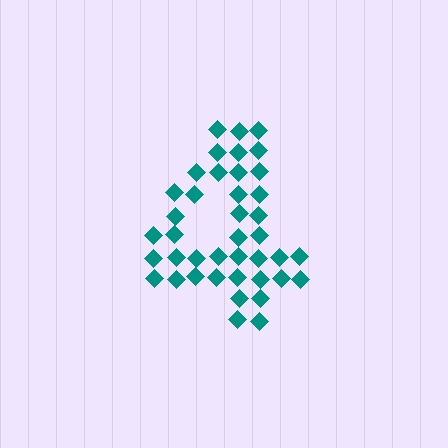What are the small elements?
The small elements are diamonds.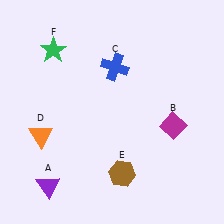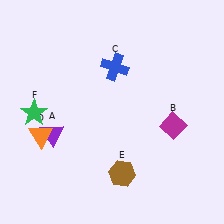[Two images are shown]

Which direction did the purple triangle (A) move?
The purple triangle (A) moved up.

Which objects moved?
The objects that moved are: the purple triangle (A), the green star (F).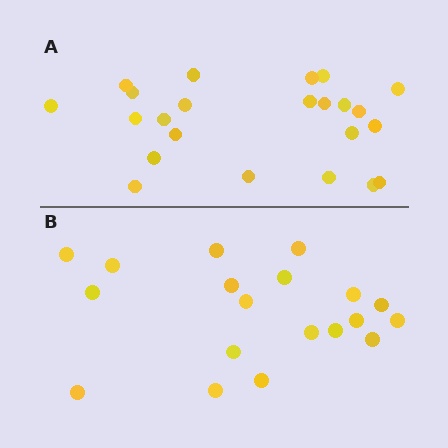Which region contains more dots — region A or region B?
Region A (the top region) has more dots.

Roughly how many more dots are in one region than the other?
Region A has about 4 more dots than region B.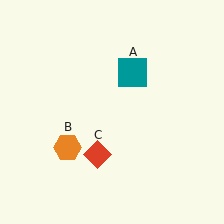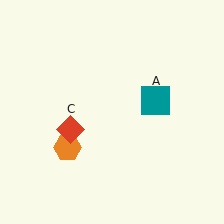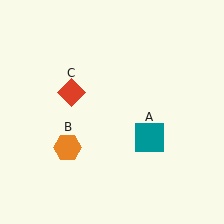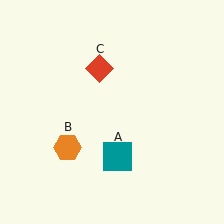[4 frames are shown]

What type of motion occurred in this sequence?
The teal square (object A), red diamond (object C) rotated clockwise around the center of the scene.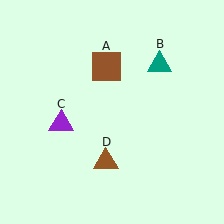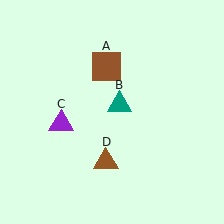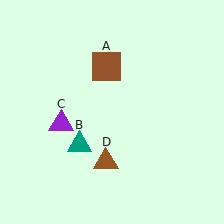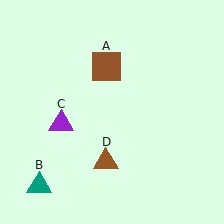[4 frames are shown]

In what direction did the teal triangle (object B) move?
The teal triangle (object B) moved down and to the left.